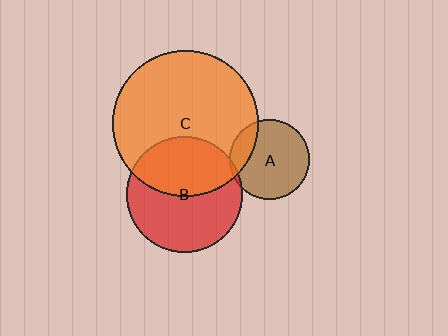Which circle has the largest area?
Circle C (orange).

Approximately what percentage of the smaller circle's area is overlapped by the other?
Approximately 5%.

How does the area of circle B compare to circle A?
Approximately 2.1 times.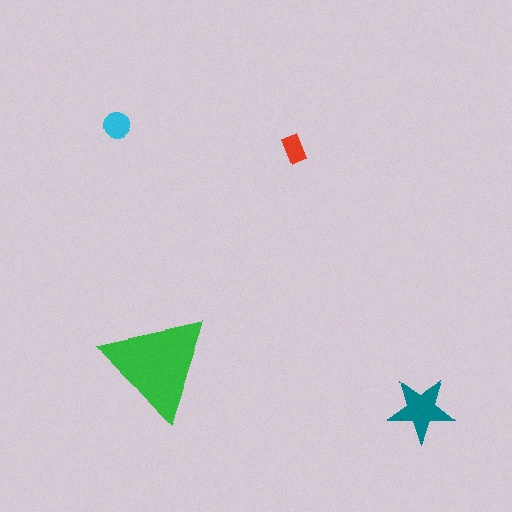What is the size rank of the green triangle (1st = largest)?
1st.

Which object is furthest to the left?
The cyan circle is leftmost.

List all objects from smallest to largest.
The red rectangle, the cyan circle, the teal star, the green triangle.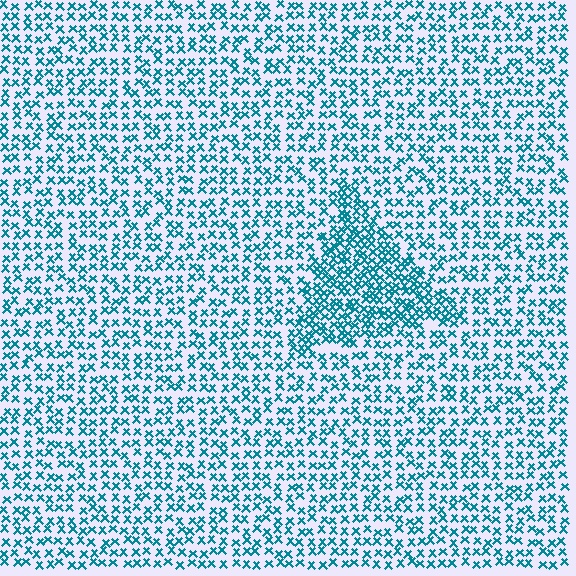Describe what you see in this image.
The image contains small teal elements arranged at two different densities. A triangle-shaped region is visible where the elements are more densely packed than the surrounding area.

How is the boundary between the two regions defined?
The boundary is defined by a change in element density (approximately 1.9x ratio). All elements are the same color, size, and shape.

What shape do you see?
I see a triangle.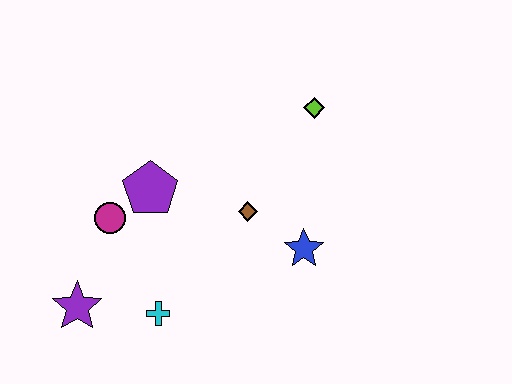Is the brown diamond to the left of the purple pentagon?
No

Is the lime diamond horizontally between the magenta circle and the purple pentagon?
No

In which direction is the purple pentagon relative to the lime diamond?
The purple pentagon is to the left of the lime diamond.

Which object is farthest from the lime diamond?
The purple star is farthest from the lime diamond.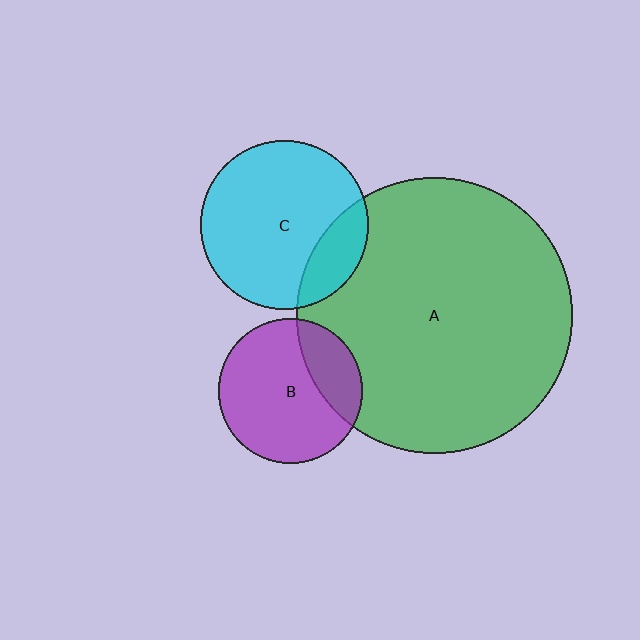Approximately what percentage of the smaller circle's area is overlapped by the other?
Approximately 25%.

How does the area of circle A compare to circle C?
Approximately 2.7 times.